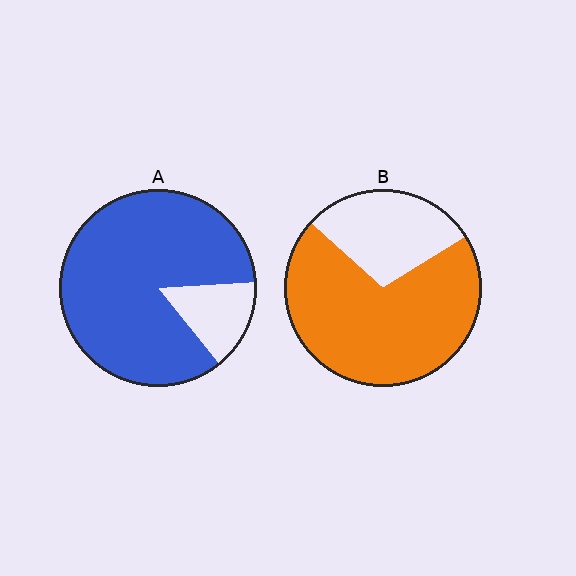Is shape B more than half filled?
Yes.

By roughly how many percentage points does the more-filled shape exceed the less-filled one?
By roughly 15 percentage points (A over B).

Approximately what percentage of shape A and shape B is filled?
A is approximately 85% and B is approximately 70%.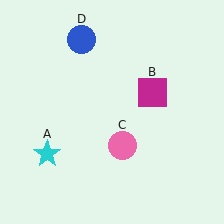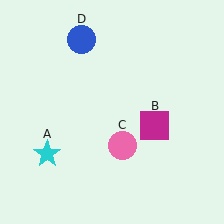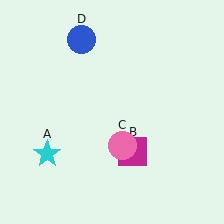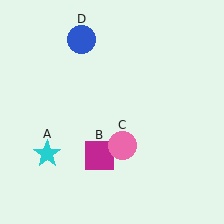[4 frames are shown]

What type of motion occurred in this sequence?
The magenta square (object B) rotated clockwise around the center of the scene.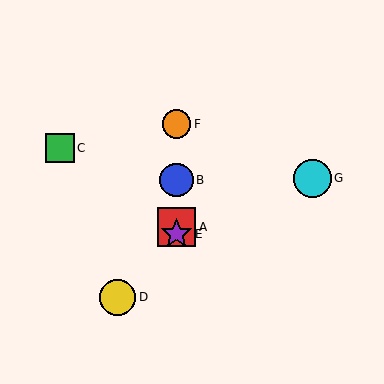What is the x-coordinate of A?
Object A is at x≈176.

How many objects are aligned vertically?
4 objects (A, B, E, F) are aligned vertically.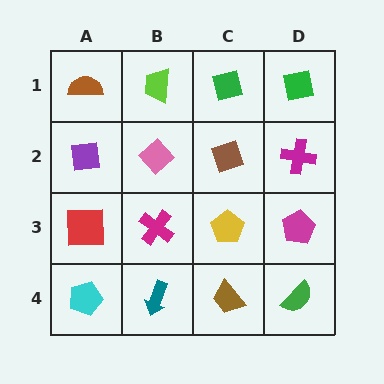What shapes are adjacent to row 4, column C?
A yellow pentagon (row 3, column C), a teal arrow (row 4, column B), a green semicircle (row 4, column D).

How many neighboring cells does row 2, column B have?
4.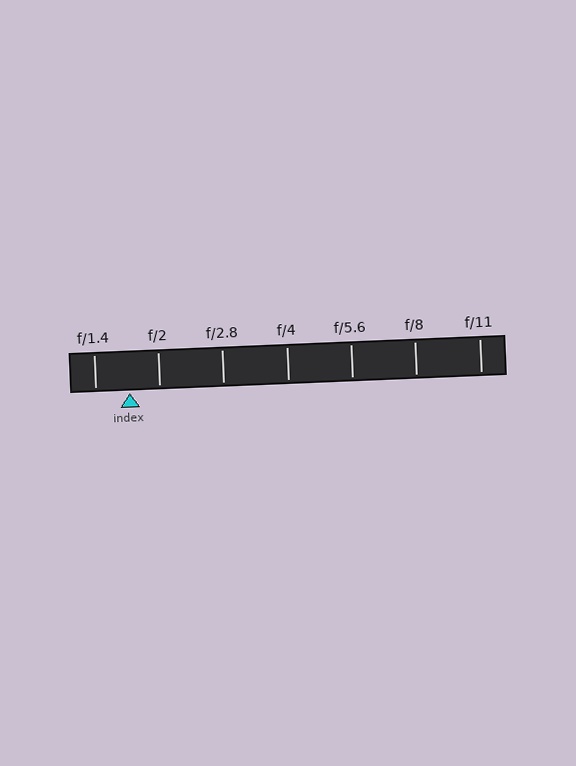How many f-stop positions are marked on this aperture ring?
There are 7 f-stop positions marked.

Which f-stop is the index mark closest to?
The index mark is closest to f/2.